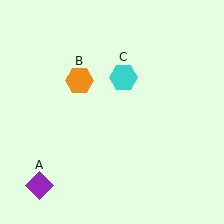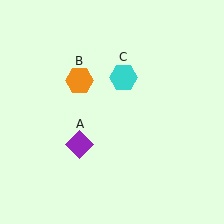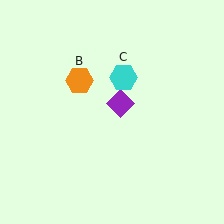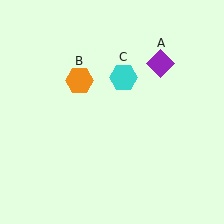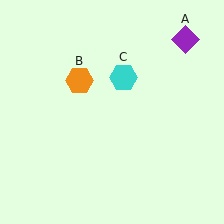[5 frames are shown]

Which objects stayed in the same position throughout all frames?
Orange hexagon (object B) and cyan hexagon (object C) remained stationary.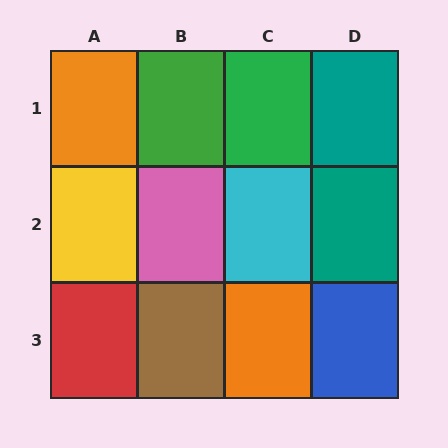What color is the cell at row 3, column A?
Red.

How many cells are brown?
1 cell is brown.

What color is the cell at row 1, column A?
Orange.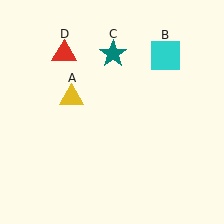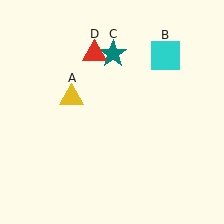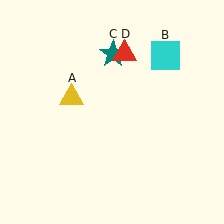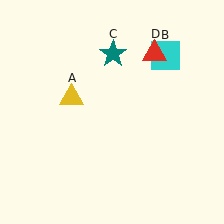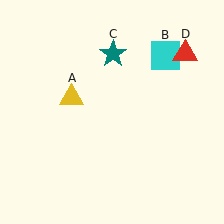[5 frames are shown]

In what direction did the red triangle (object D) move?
The red triangle (object D) moved right.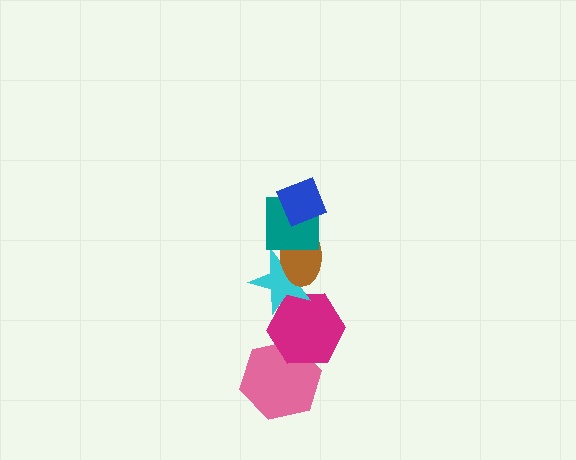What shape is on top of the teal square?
The blue diamond is on top of the teal square.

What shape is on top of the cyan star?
The brown ellipse is on top of the cyan star.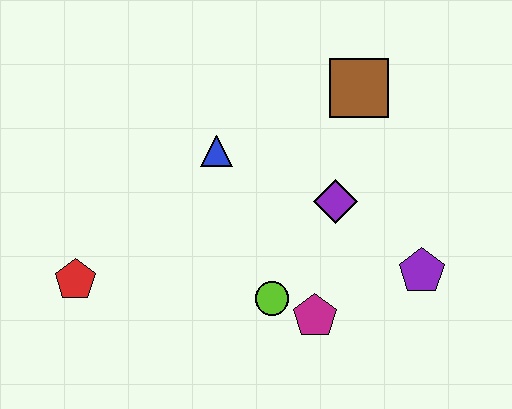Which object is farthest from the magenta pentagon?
The red pentagon is farthest from the magenta pentagon.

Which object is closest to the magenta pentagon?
The lime circle is closest to the magenta pentagon.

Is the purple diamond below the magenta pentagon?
No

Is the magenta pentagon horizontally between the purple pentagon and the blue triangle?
Yes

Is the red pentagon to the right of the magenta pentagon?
No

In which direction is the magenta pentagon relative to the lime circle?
The magenta pentagon is to the right of the lime circle.